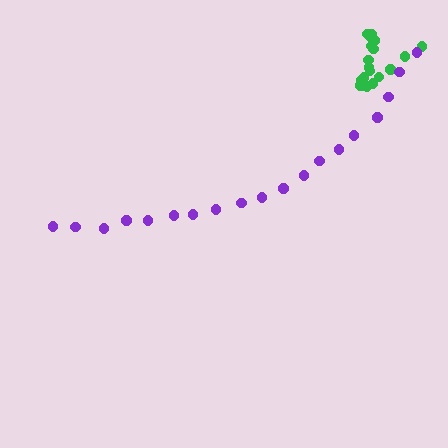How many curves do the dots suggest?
There are 2 distinct paths.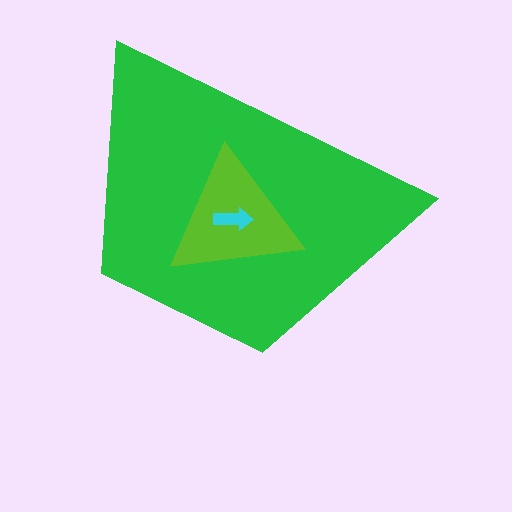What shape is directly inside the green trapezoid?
The lime triangle.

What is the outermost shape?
The green trapezoid.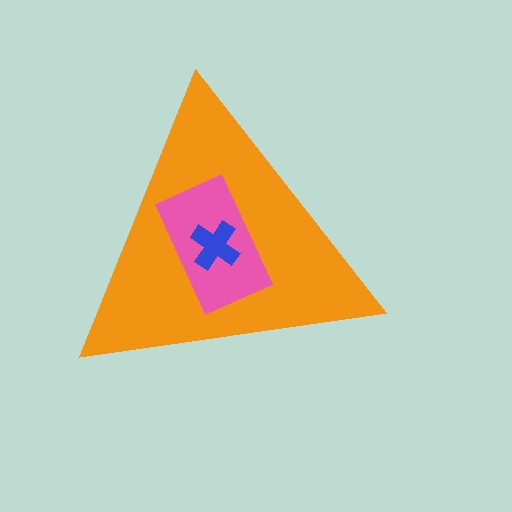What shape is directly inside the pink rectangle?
The blue cross.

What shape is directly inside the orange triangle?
The pink rectangle.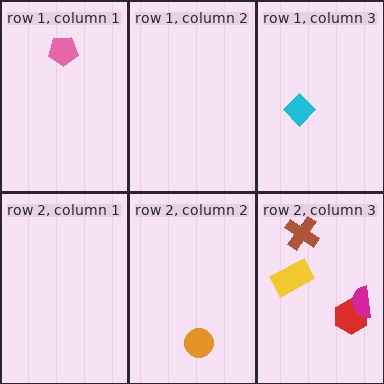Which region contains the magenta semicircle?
The row 2, column 3 region.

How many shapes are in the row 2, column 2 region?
1.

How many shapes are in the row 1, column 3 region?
1.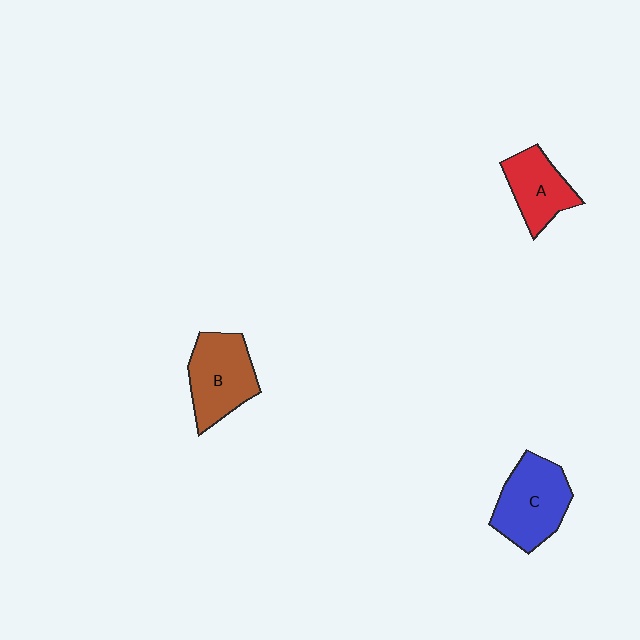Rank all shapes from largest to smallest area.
From largest to smallest: C (blue), B (brown), A (red).